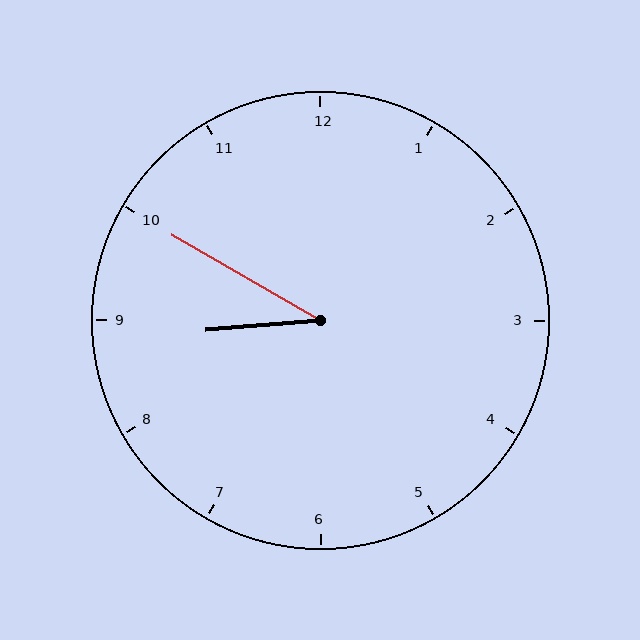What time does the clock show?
8:50.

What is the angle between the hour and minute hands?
Approximately 35 degrees.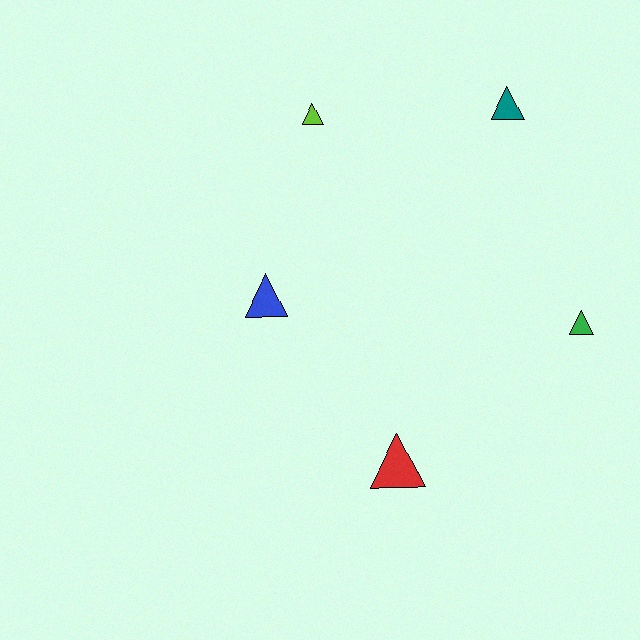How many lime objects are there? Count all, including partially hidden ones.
There is 1 lime object.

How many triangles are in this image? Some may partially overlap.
There are 5 triangles.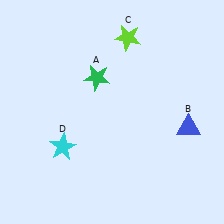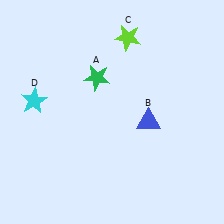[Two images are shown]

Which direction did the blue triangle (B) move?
The blue triangle (B) moved left.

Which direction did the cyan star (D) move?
The cyan star (D) moved up.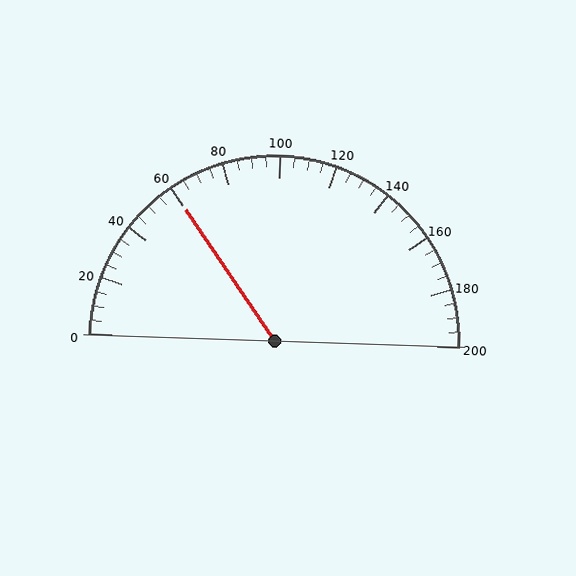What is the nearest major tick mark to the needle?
The nearest major tick mark is 60.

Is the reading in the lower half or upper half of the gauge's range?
The reading is in the lower half of the range (0 to 200).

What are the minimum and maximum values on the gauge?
The gauge ranges from 0 to 200.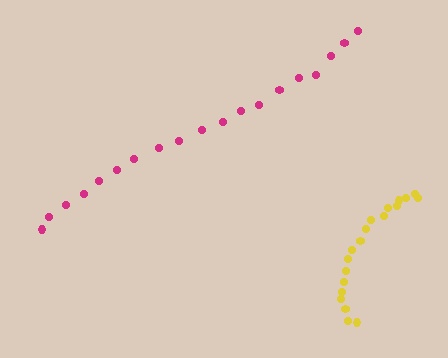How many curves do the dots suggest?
There are 2 distinct paths.